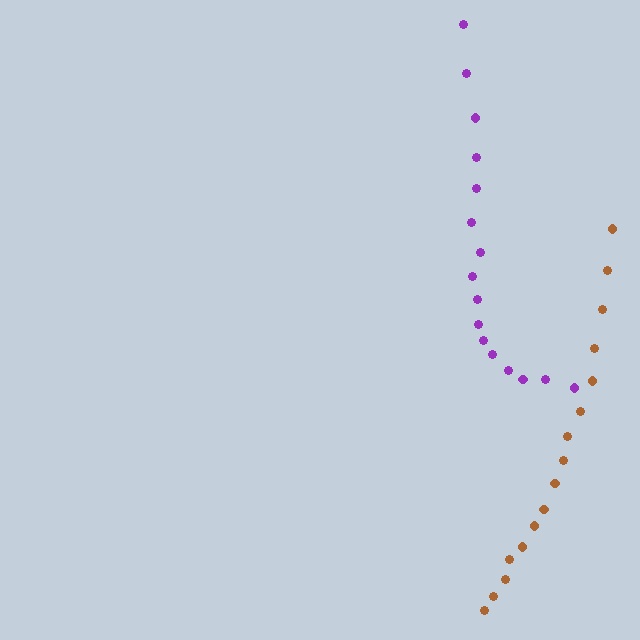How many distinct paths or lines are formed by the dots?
There are 2 distinct paths.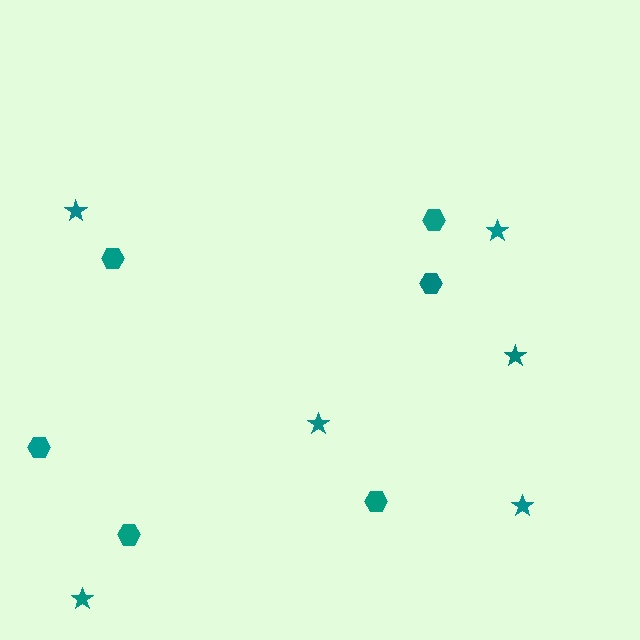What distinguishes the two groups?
There are 2 groups: one group of stars (6) and one group of hexagons (6).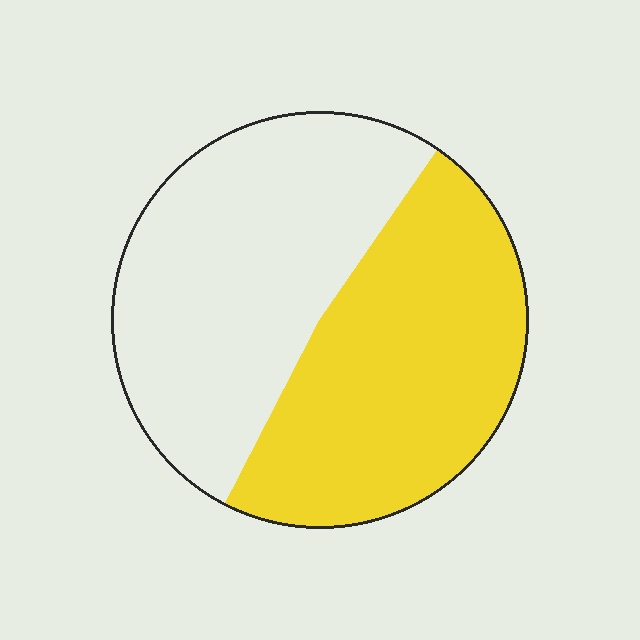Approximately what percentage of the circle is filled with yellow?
Approximately 50%.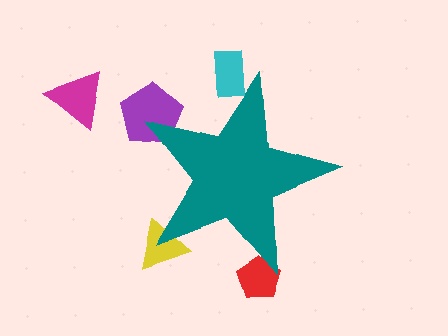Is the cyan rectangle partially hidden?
Yes, the cyan rectangle is partially hidden behind the teal star.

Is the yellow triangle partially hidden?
Yes, the yellow triangle is partially hidden behind the teal star.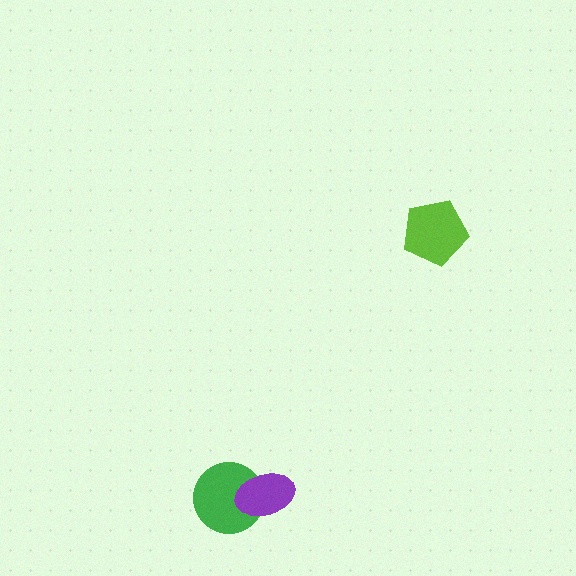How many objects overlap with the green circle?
1 object overlaps with the green circle.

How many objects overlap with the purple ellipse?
1 object overlaps with the purple ellipse.